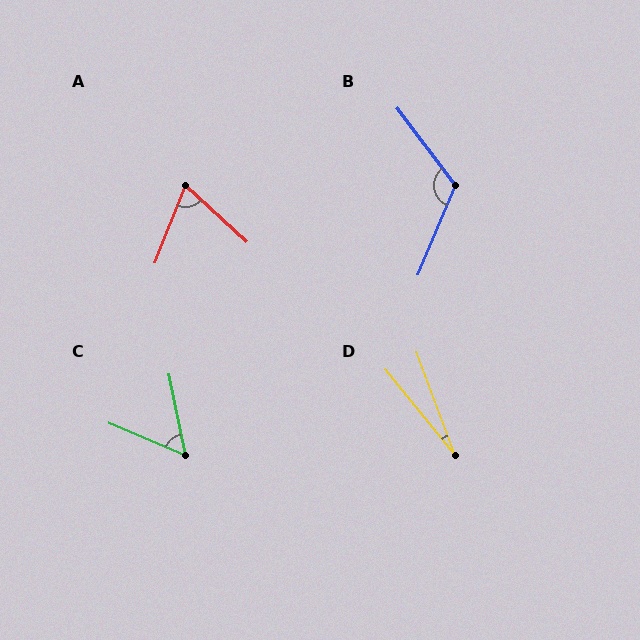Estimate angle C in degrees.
Approximately 55 degrees.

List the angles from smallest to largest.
D (19°), C (55°), A (68°), B (120°).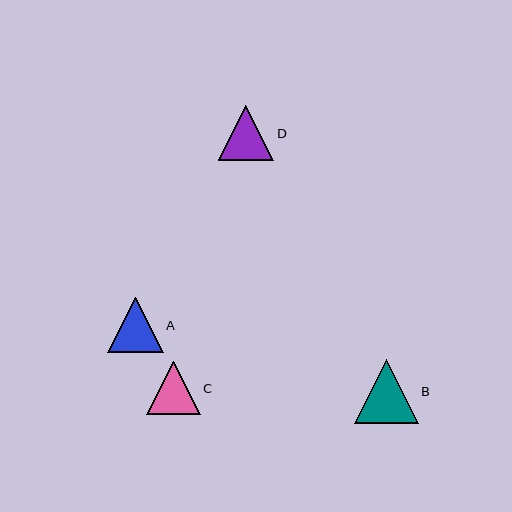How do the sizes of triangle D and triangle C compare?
Triangle D and triangle C are approximately the same size.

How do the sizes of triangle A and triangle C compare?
Triangle A and triangle C are approximately the same size.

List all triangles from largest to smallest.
From largest to smallest: B, A, D, C.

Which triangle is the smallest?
Triangle C is the smallest with a size of approximately 54 pixels.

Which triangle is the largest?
Triangle B is the largest with a size of approximately 64 pixels.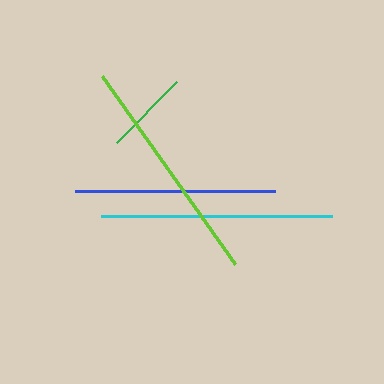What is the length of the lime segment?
The lime segment is approximately 231 pixels long.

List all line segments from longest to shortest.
From longest to shortest: cyan, lime, blue, green.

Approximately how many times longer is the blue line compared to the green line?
The blue line is approximately 2.3 times the length of the green line.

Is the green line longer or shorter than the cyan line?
The cyan line is longer than the green line.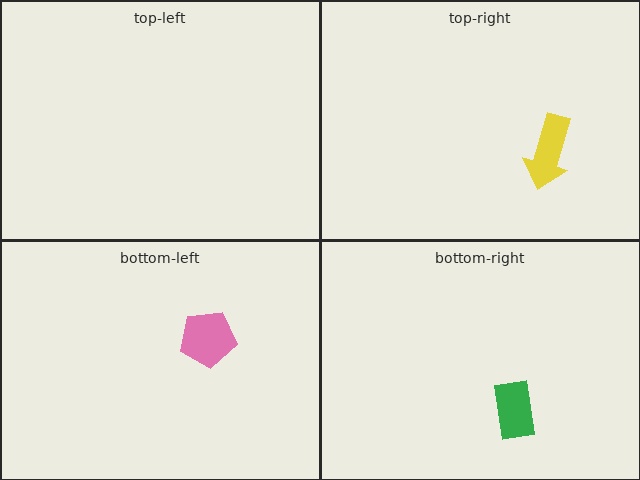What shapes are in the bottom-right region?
The green rectangle.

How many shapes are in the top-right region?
1.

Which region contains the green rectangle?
The bottom-right region.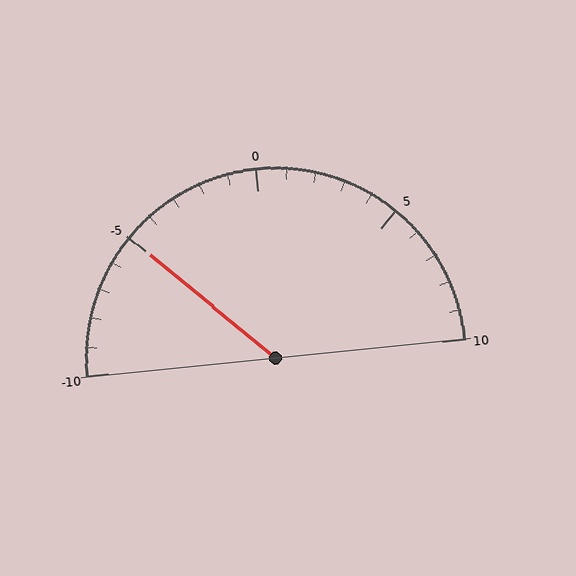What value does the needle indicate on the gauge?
The needle indicates approximately -5.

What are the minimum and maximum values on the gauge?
The gauge ranges from -10 to 10.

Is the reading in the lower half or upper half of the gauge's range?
The reading is in the lower half of the range (-10 to 10).